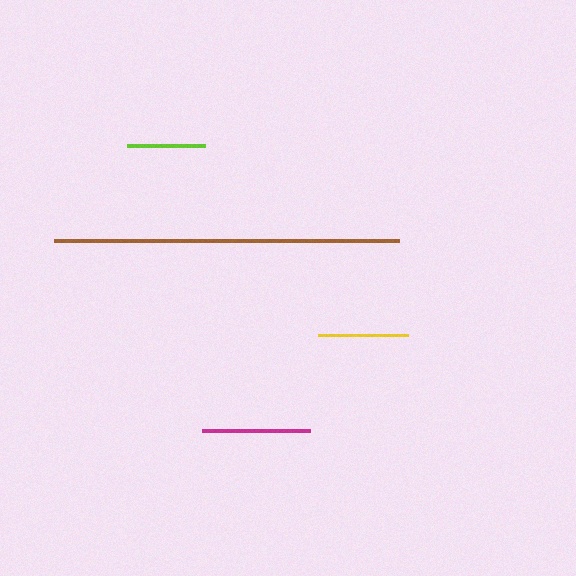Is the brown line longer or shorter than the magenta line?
The brown line is longer than the magenta line.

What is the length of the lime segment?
The lime segment is approximately 78 pixels long.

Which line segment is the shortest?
The lime line is the shortest at approximately 78 pixels.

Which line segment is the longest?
The brown line is the longest at approximately 345 pixels.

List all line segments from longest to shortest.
From longest to shortest: brown, magenta, yellow, lime.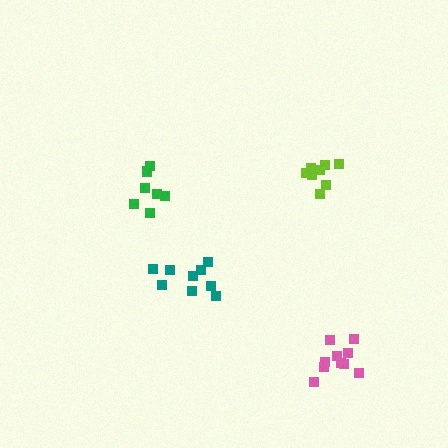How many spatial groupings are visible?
There are 4 spatial groupings.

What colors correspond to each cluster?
The clusters are colored: pink, green, lime, teal.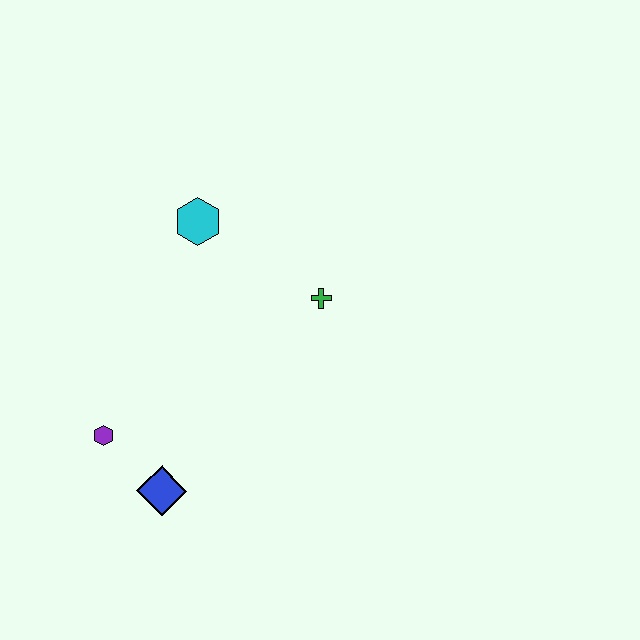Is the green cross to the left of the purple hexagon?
No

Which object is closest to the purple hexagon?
The blue diamond is closest to the purple hexagon.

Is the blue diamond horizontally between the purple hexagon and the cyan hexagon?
Yes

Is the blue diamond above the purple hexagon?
No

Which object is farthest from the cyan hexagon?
The blue diamond is farthest from the cyan hexagon.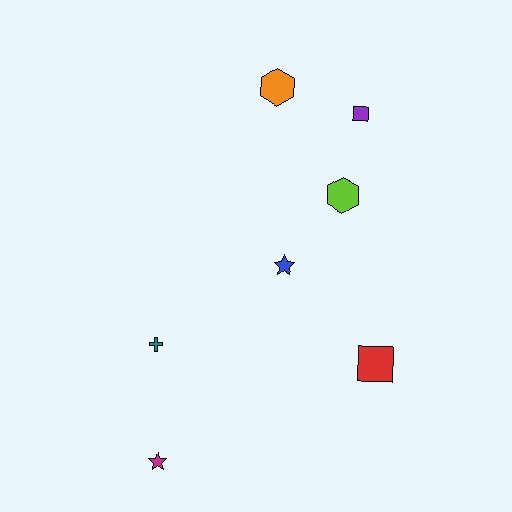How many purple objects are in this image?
There is 1 purple object.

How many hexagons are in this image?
There are 2 hexagons.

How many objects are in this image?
There are 7 objects.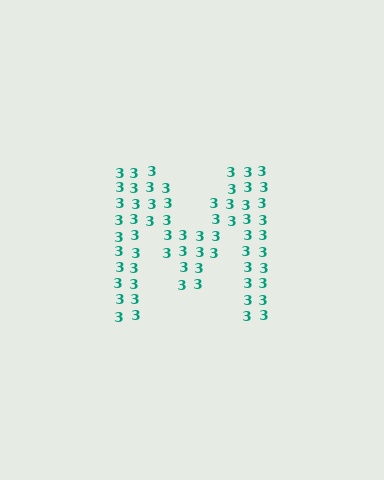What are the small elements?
The small elements are digit 3's.